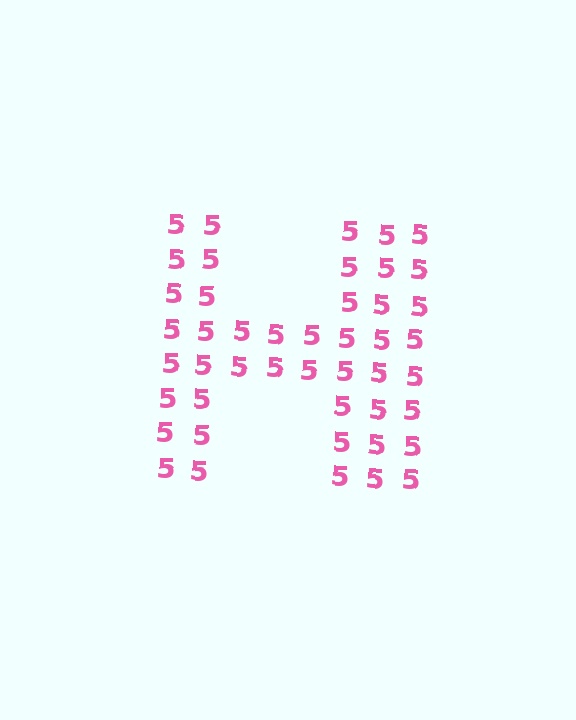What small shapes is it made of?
It is made of small digit 5's.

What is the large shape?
The large shape is the letter H.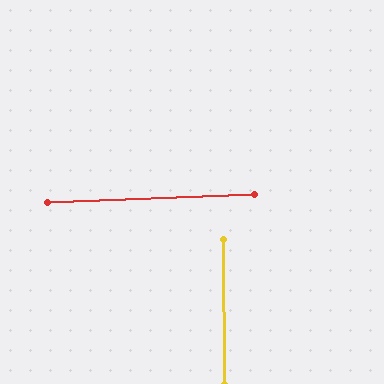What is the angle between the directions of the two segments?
Approximately 88 degrees.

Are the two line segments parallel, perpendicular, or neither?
Perpendicular — they meet at approximately 88°.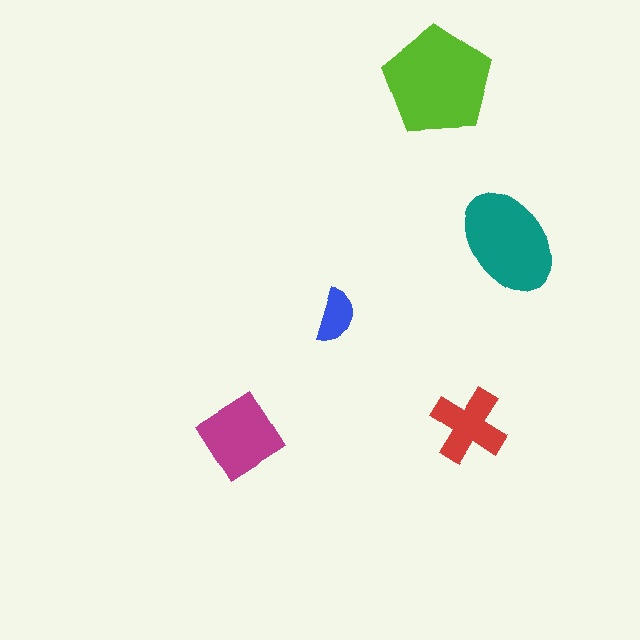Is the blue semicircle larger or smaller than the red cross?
Smaller.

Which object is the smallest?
The blue semicircle.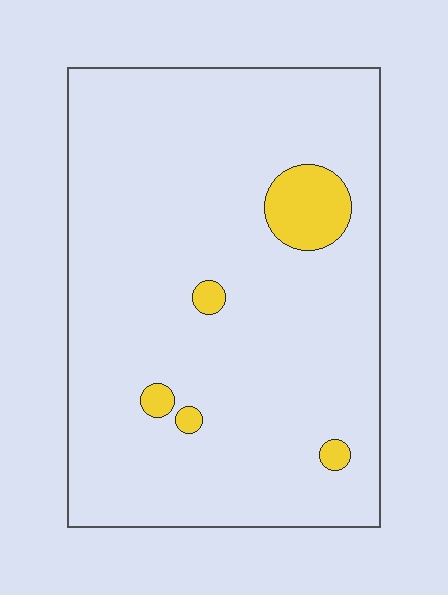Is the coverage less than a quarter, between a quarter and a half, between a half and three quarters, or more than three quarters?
Less than a quarter.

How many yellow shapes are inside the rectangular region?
5.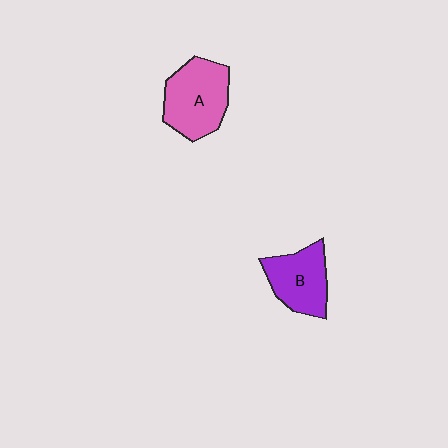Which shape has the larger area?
Shape A (pink).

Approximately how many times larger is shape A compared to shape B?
Approximately 1.2 times.